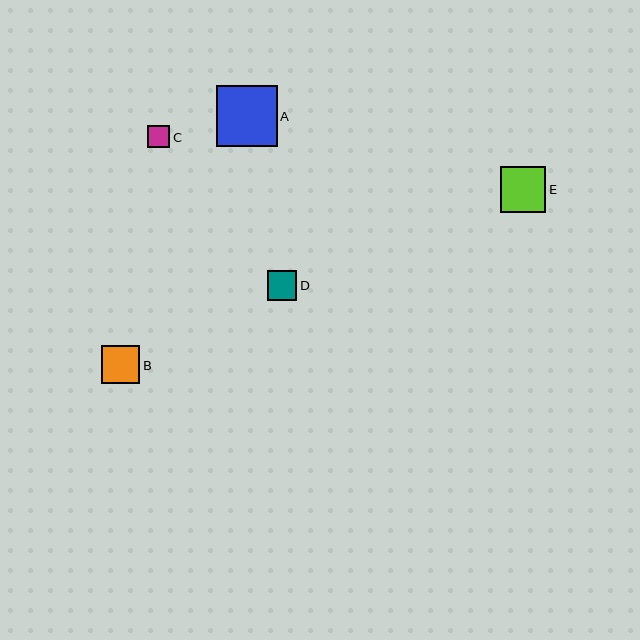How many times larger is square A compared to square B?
Square A is approximately 1.6 times the size of square B.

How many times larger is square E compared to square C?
Square E is approximately 2.0 times the size of square C.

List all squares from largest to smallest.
From largest to smallest: A, E, B, D, C.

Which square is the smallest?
Square C is the smallest with a size of approximately 22 pixels.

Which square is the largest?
Square A is the largest with a size of approximately 61 pixels.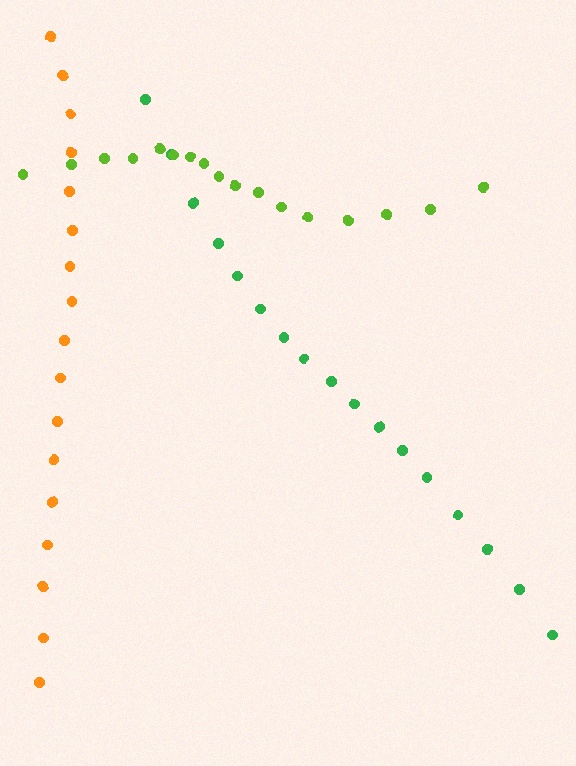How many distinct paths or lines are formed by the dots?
There are 3 distinct paths.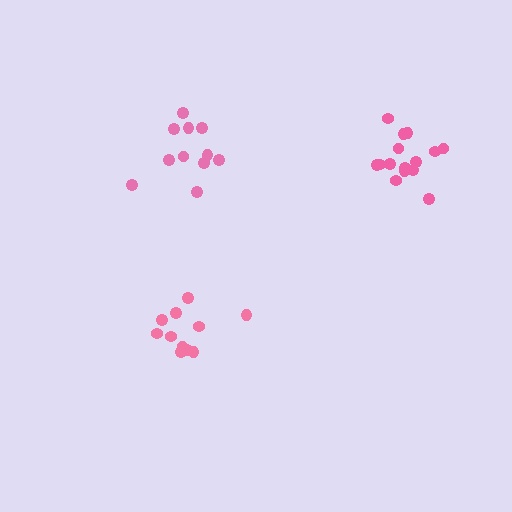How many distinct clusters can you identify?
There are 3 distinct clusters.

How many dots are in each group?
Group 1: 11 dots, Group 2: 11 dots, Group 3: 15 dots (37 total).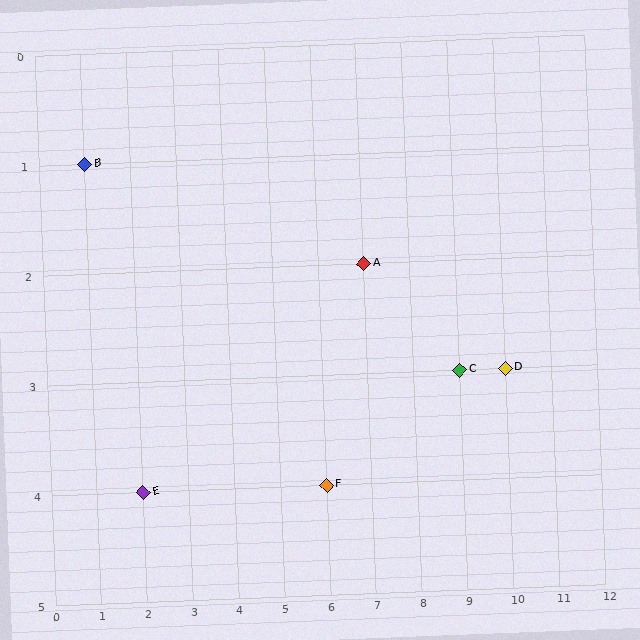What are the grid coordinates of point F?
Point F is at grid coordinates (6, 4).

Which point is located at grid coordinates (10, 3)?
Point D is at (10, 3).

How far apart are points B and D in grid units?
Points B and D are 9 columns and 2 rows apart (about 9.2 grid units diagonally).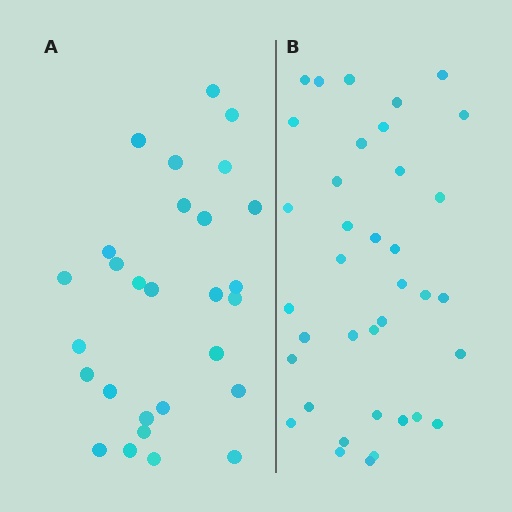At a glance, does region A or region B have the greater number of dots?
Region B (the right region) has more dots.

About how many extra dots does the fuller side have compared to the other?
Region B has roughly 8 or so more dots than region A.